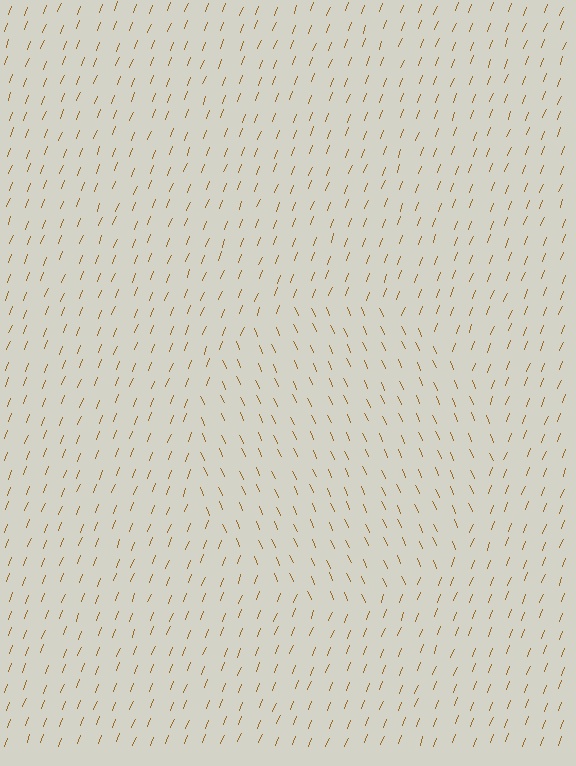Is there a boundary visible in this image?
Yes, there is a texture boundary formed by a change in line orientation.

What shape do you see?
I see a circle.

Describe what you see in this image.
The image is filled with small brown line segments. A circle region in the image has lines oriented differently from the surrounding lines, creating a visible texture boundary.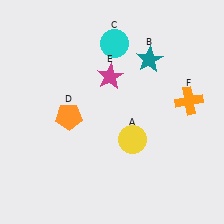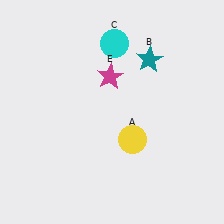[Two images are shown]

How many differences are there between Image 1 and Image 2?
There are 2 differences between the two images.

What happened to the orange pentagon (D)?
The orange pentagon (D) was removed in Image 2. It was in the bottom-left area of Image 1.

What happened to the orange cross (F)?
The orange cross (F) was removed in Image 2. It was in the top-right area of Image 1.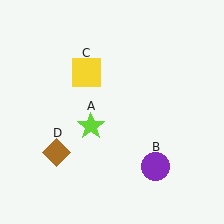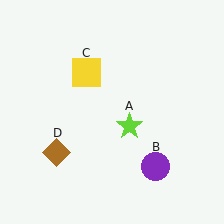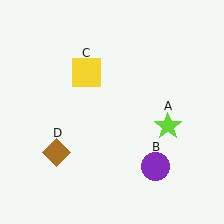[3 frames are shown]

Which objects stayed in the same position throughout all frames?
Purple circle (object B) and yellow square (object C) and brown diamond (object D) remained stationary.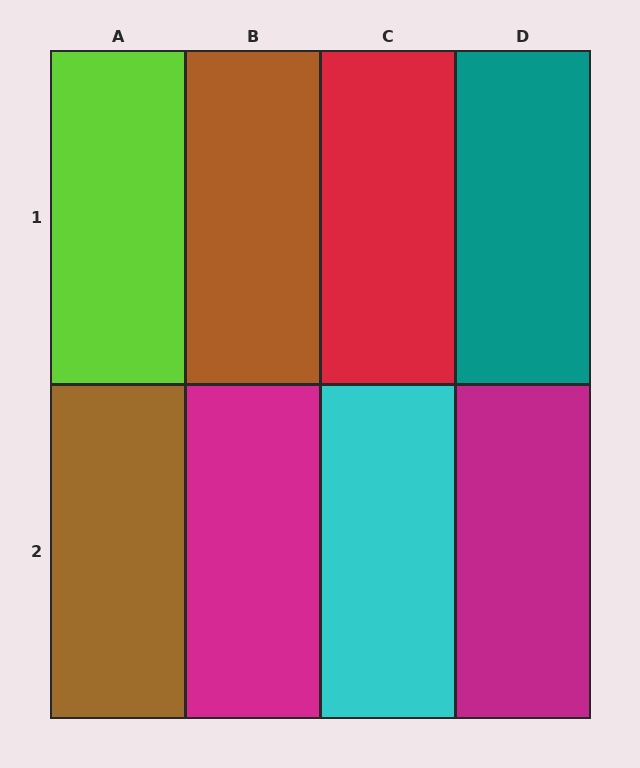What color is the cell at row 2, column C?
Cyan.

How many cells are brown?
2 cells are brown.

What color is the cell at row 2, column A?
Brown.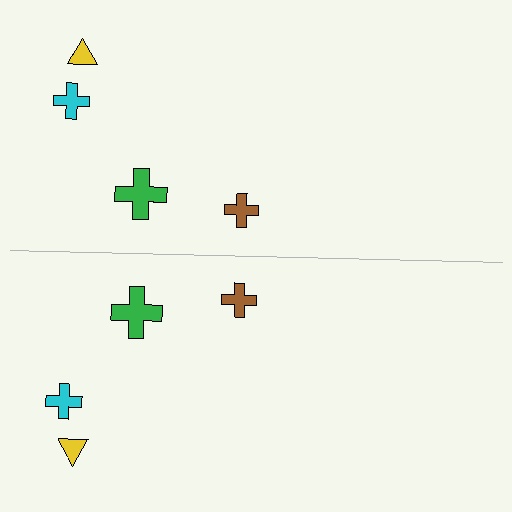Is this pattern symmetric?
Yes, this pattern has bilateral (reflection) symmetry.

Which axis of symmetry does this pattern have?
The pattern has a horizontal axis of symmetry running through the center of the image.